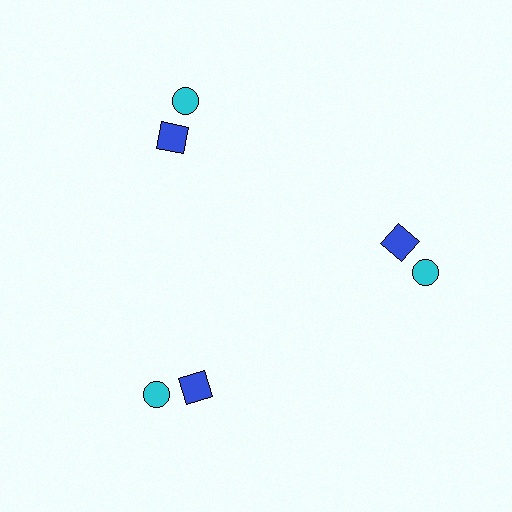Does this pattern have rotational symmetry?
Yes, this pattern has 3-fold rotational symmetry. It looks the same after rotating 120 degrees around the center.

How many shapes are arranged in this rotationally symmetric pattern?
There are 6 shapes, arranged in 3 groups of 2.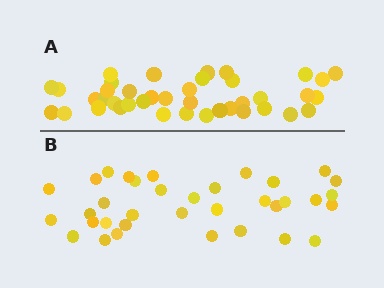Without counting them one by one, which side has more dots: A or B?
Region A (the top region) has more dots.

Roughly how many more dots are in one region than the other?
Region A has about 5 more dots than region B.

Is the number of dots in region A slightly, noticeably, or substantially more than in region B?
Region A has only slightly more — the two regions are fairly close. The ratio is roughly 1.1 to 1.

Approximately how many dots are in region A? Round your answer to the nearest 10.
About 40 dots.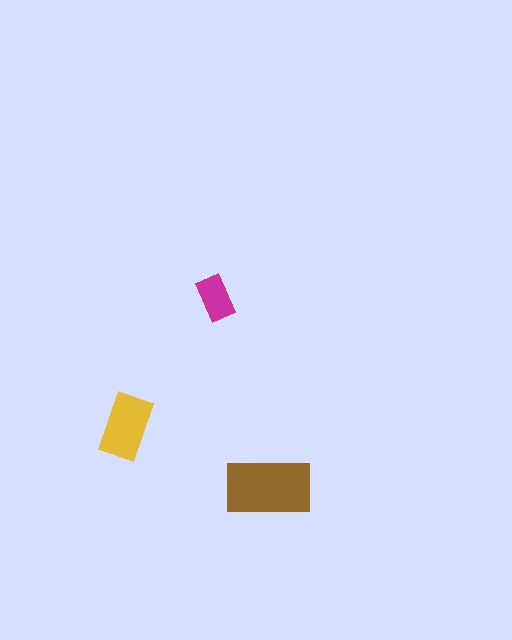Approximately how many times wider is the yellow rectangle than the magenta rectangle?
About 1.5 times wider.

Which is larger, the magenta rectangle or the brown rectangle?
The brown one.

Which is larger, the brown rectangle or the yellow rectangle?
The brown one.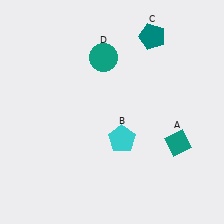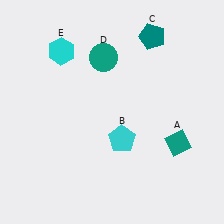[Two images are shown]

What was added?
A cyan hexagon (E) was added in Image 2.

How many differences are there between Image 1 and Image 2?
There is 1 difference between the two images.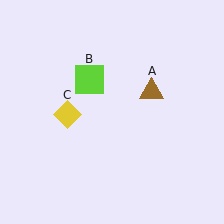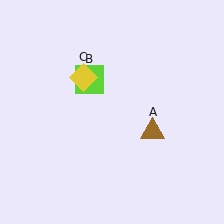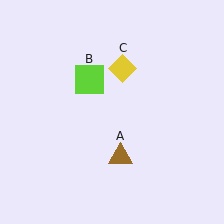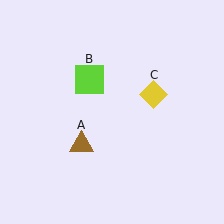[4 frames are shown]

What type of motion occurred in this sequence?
The brown triangle (object A), yellow diamond (object C) rotated clockwise around the center of the scene.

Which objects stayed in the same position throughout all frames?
Lime square (object B) remained stationary.